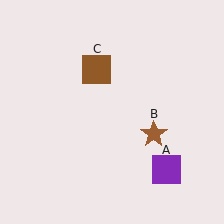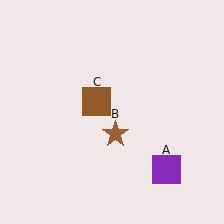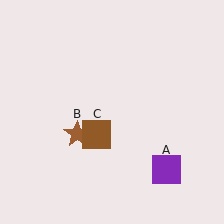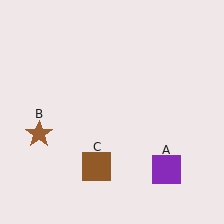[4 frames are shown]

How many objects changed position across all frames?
2 objects changed position: brown star (object B), brown square (object C).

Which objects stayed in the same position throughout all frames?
Purple square (object A) remained stationary.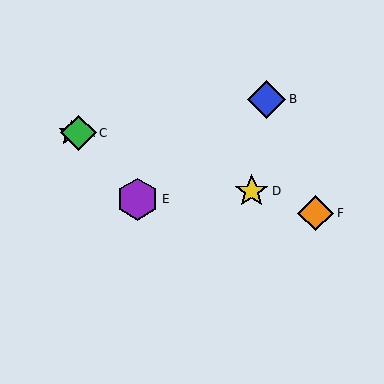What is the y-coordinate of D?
Object D is at y≈191.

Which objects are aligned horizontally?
Objects A, C are aligned horizontally.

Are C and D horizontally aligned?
No, C is at y≈133 and D is at y≈191.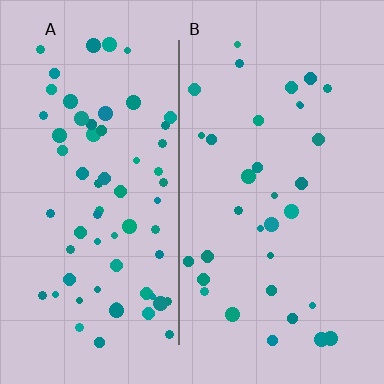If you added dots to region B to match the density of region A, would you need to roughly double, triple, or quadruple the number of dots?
Approximately double.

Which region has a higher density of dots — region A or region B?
A (the left).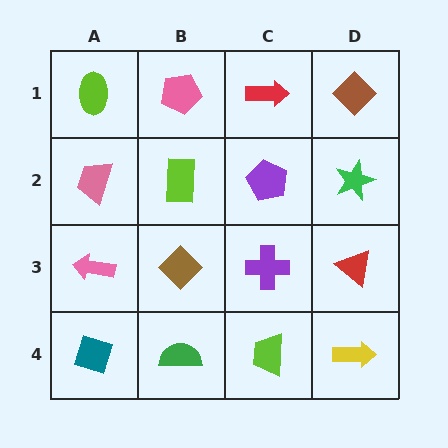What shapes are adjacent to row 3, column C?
A purple pentagon (row 2, column C), a lime trapezoid (row 4, column C), a brown diamond (row 3, column B), a red triangle (row 3, column D).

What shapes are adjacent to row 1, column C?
A purple pentagon (row 2, column C), a pink pentagon (row 1, column B), a brown diamond (row 1, column D).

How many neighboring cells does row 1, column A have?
2.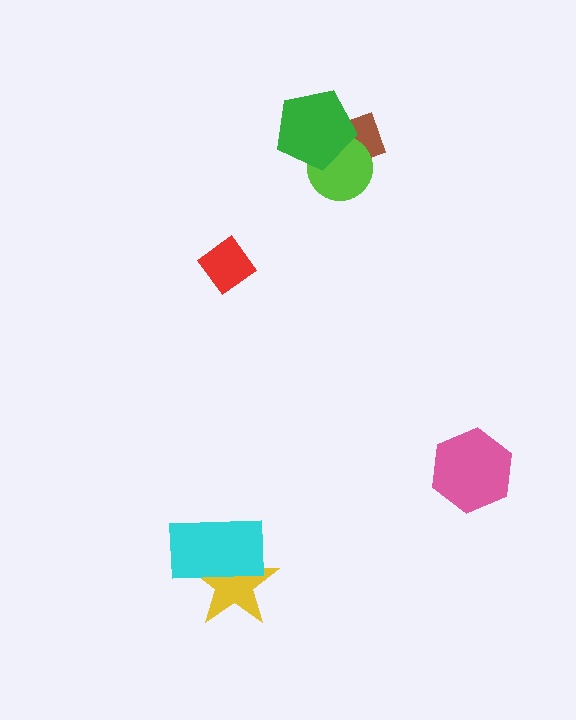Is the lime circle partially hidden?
Yes, it is partially covered by another shape.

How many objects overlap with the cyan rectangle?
1 object overlaps with the cyan rectangle.